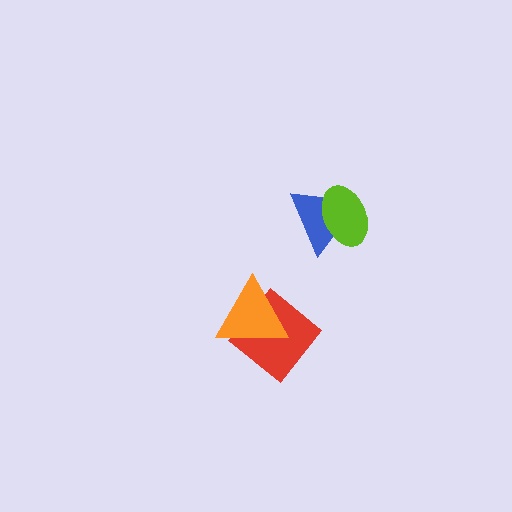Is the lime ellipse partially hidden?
No, no other shape covers it.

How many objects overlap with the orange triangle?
1 object overlaps with the orange triangle.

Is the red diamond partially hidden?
Yes, it is partially covered by another shape.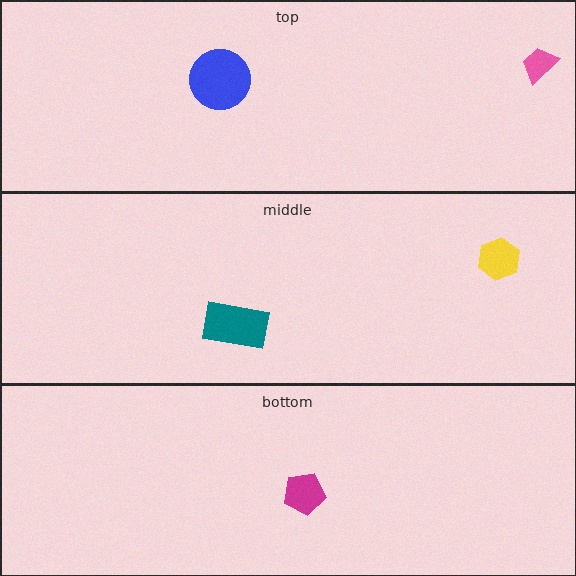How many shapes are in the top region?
2.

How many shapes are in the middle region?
2.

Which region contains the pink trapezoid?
The top region.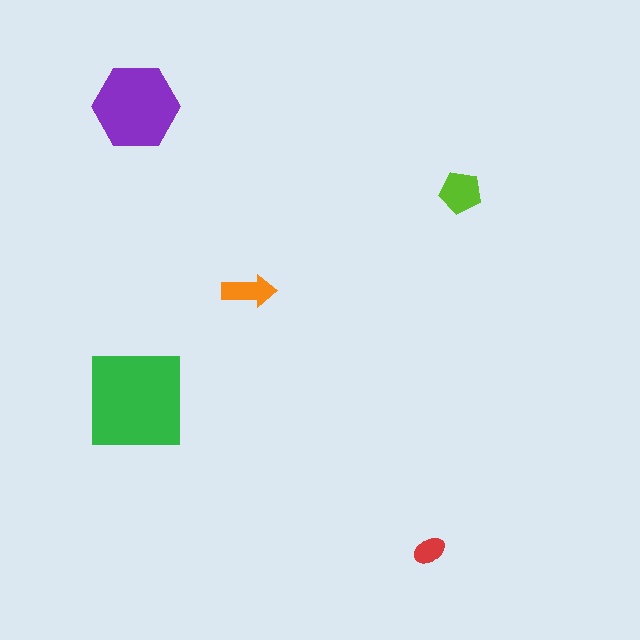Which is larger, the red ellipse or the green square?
The green square.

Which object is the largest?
The green square.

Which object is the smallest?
The red ellipse.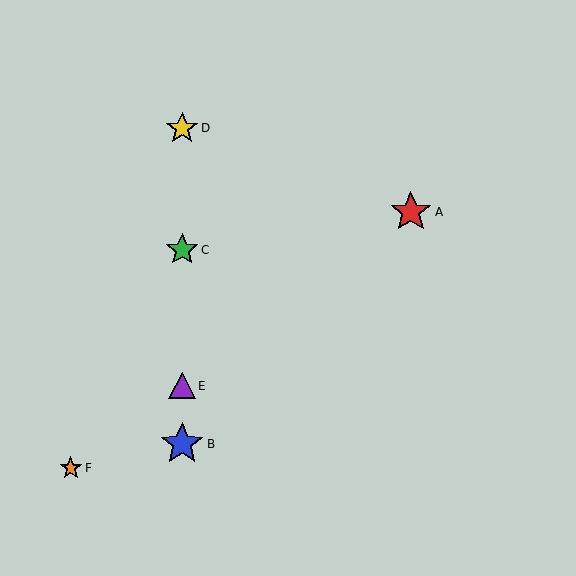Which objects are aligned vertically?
Objects B, C, D, E are aligned vertically.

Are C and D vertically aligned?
Yes, both are at x≈182.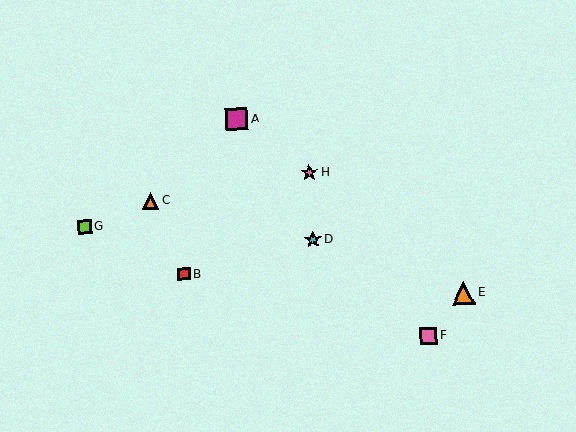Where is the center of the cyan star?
The center of the cyan star is at (313, 240).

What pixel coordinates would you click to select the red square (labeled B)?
Click at (184, 274) to select the red square B.